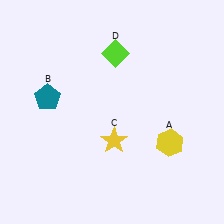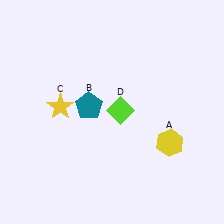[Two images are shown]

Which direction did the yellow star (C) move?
The yellow star (C) moved left.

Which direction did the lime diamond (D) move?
The lime diamond (D) moved down.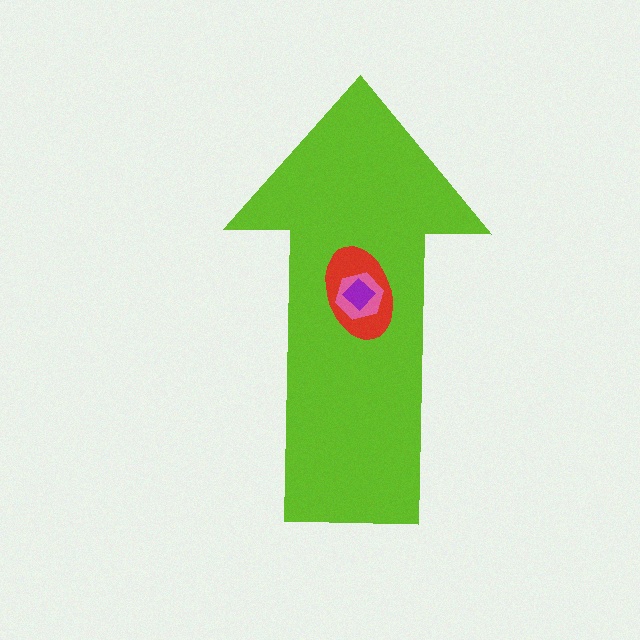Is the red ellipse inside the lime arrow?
Yes.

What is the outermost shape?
The lime arrow.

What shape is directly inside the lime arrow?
The red ellipse.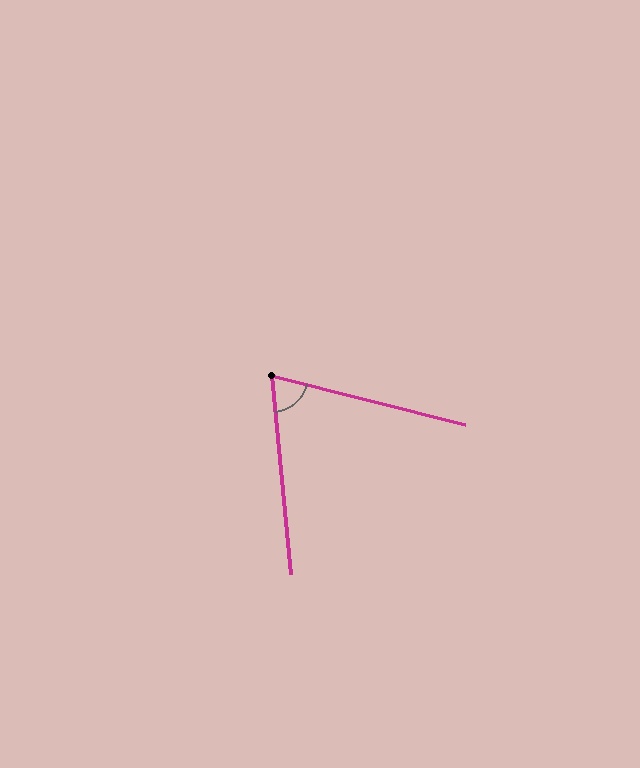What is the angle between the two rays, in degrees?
Approximately 70 degrees.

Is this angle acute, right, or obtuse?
It is acute.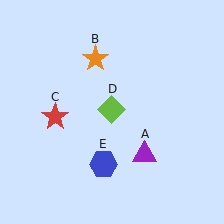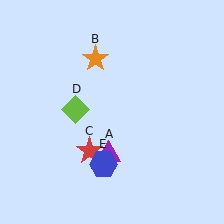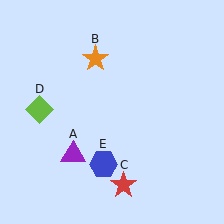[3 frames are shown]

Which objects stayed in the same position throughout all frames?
Orange star (object B) and blue hexagon (object E) remained stationary.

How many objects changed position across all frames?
3 objects changed position: purple triangle (object A), red star (object C), lime diamond (object D).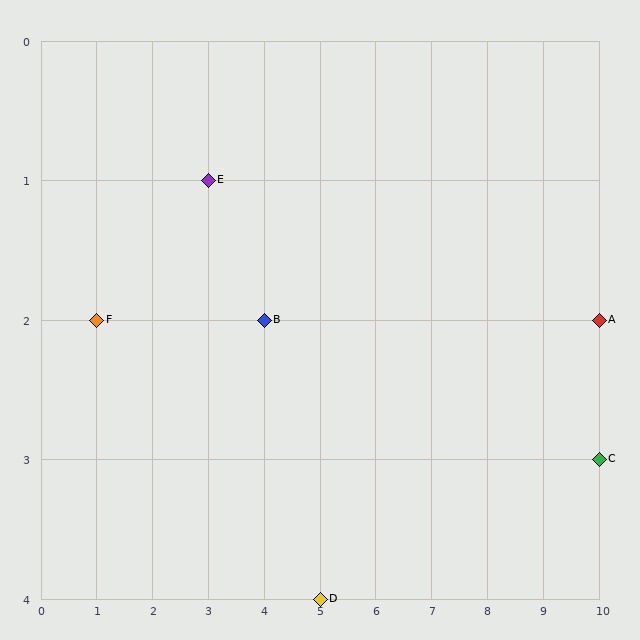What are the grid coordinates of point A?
Point A is at grid coordinates (10, 2).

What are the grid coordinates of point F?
Point F is at grid coordinates (1, 2).